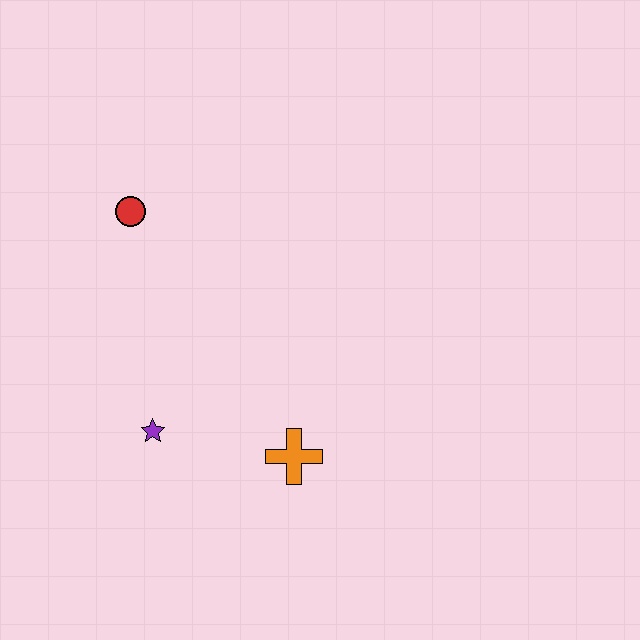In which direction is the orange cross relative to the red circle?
The orange cross is below the red circle.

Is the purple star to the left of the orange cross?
Yes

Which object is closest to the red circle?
The purple star is closest to the red circle.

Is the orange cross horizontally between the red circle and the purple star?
No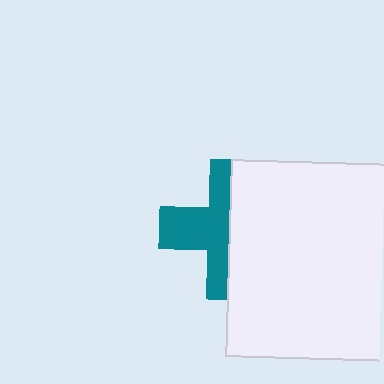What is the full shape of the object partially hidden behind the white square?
The partially hidden object is a teal cross.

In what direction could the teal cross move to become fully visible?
The teal cross could move left. That would shift it out from behind the white square entirely.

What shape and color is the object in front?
The object in front is a white square.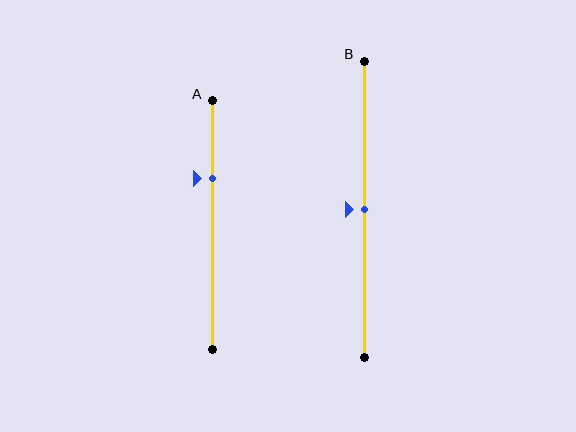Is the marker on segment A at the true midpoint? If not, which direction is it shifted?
No, the marker on segment A is shifted upward by about 19% of the segment length.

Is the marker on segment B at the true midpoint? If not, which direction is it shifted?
Yes, the marker on segment B is at the true midpoint.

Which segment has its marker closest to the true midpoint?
Segment B has its marker closest to the true midpoint.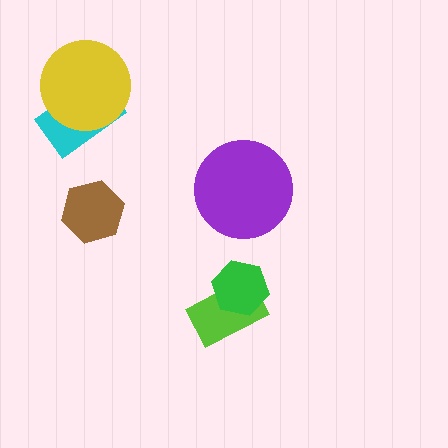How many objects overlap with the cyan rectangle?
1 object overlaps with the cyan rectangle.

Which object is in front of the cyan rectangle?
The yellow circle is in front of the cyan rectangle.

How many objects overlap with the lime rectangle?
1 object overlaps with the lime rectangle.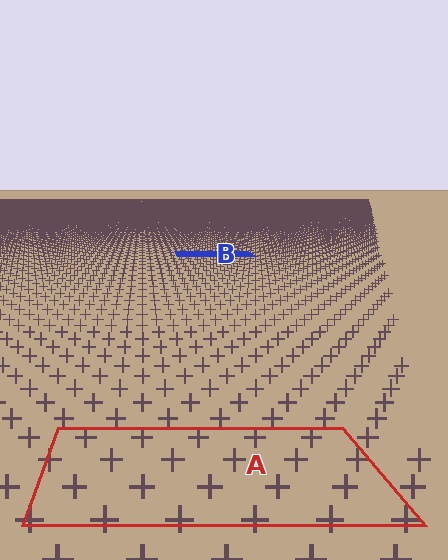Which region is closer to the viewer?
Region A is closer. The texture elements there are larger and more spread out.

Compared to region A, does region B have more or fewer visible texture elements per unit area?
Region B has more texture elements per unit area — they are packed more densely because it is farther away.